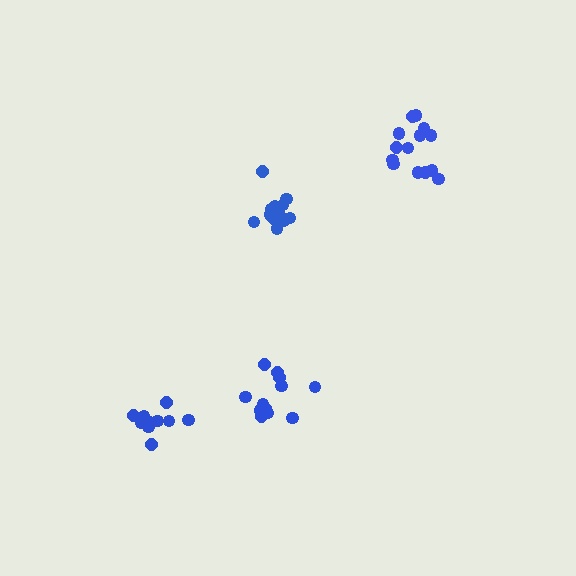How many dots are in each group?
Group 1: 11 dots, Group 2: 13 dots, Group 3: 15 dots, Group 4: 12 dots (51 total).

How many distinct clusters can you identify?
There are 4 distinct clusters.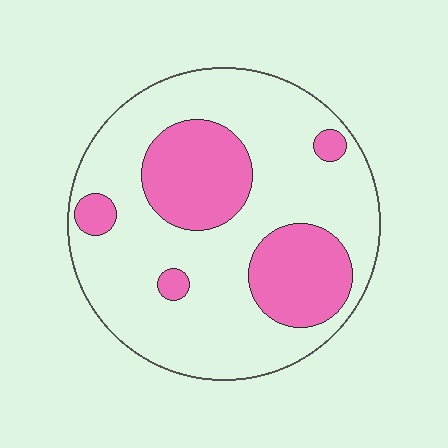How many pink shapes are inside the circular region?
5.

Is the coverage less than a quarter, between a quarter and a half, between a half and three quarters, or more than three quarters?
Between a quarter and a half.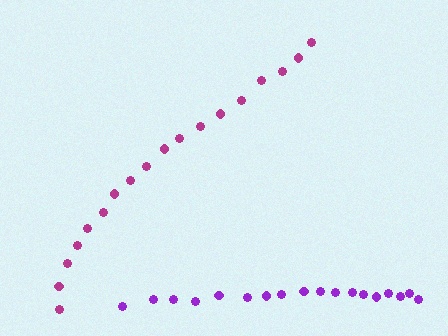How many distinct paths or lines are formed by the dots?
There are 2 distinct paths.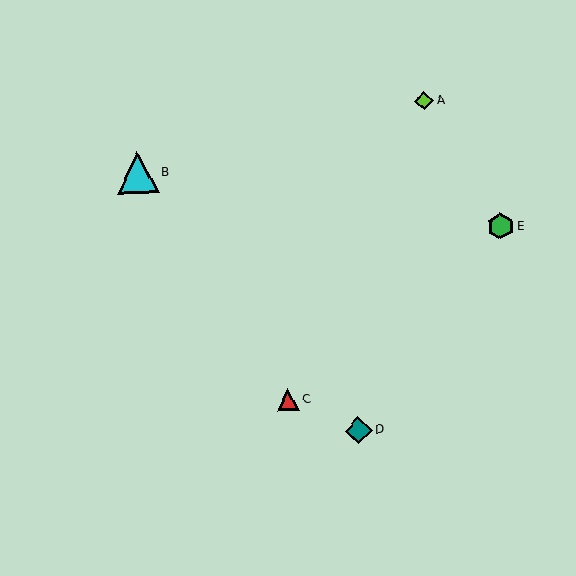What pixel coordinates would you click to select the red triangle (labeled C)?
Click at (288, 400) to select the red triangle C.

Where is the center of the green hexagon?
The center of the green hexagon is at (501, 226).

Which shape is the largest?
The cyan triangle (labeled B) is the largest.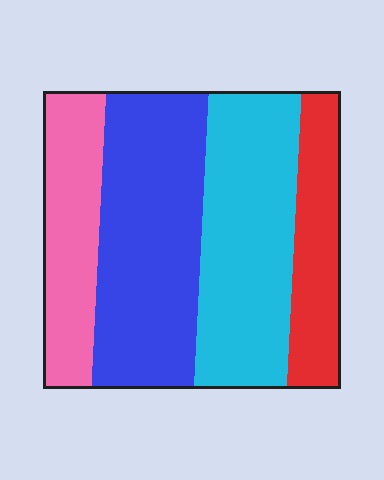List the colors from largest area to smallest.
From largest to smallest: blue, cyan, pink, red.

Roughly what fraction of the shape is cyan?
Cyan takes up about one third (1/3) of the shape.